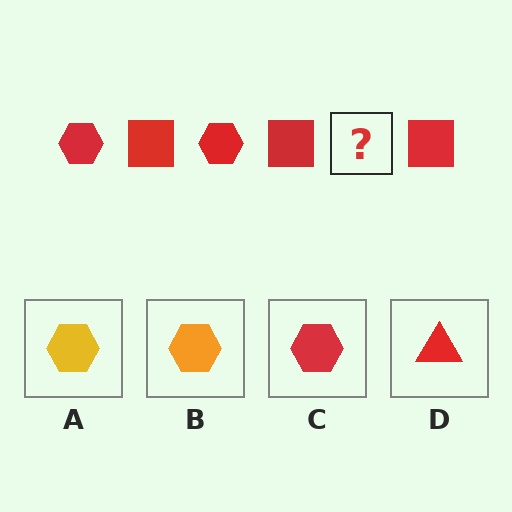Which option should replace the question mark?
Option C.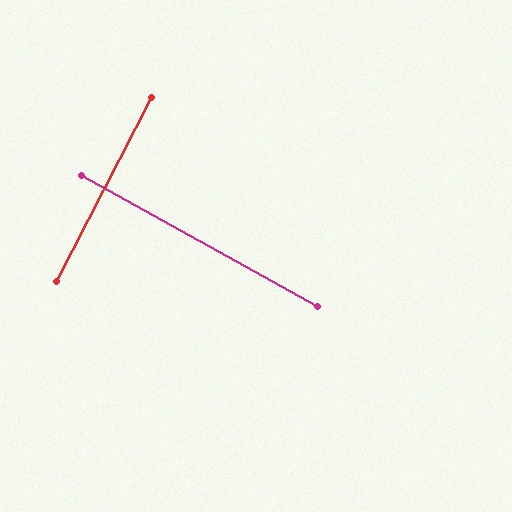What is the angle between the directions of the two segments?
Approximately 88 degrees.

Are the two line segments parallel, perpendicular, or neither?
Perpendicular — they meet at approximately 88°.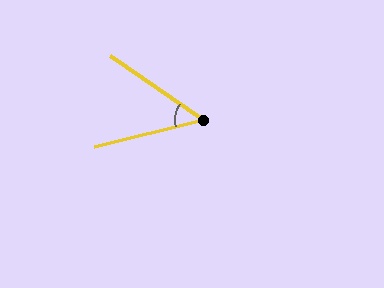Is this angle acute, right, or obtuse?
It is acute.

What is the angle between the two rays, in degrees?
Approximately 49 degrees.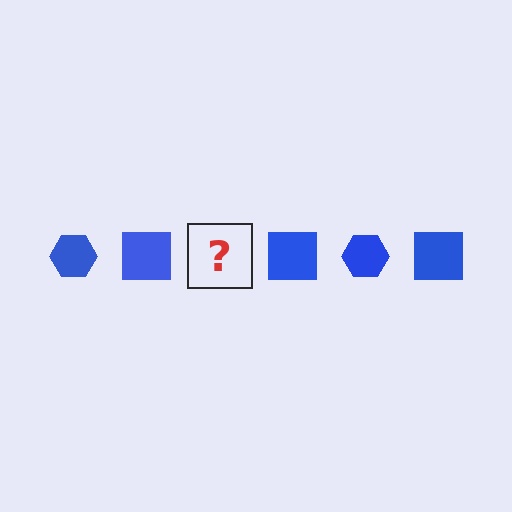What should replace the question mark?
The question mark should be replaced with a blue hexagon.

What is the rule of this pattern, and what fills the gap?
The rule is that the pattern cycles through hexagon, square shapes in blue. The gap should be filled with a blue hexagon.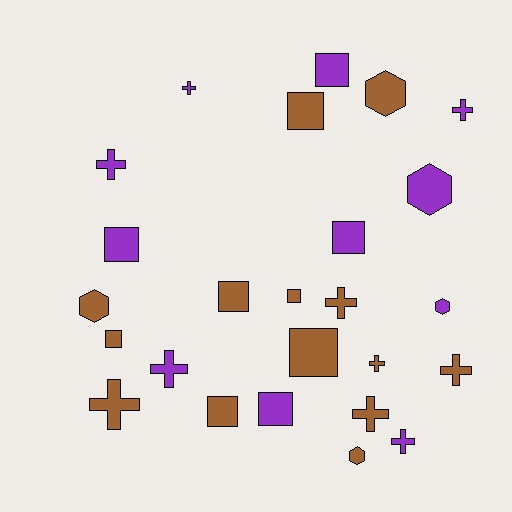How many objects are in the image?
There are 25 objects.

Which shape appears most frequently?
Square, with 10 objects.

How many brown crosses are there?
There are 5 brown crosses.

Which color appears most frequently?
Brown, with 14 objects.